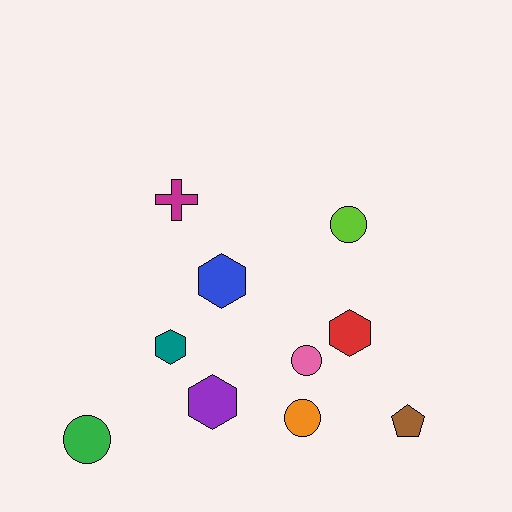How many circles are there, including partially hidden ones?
There are 4 circles.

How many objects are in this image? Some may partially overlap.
There are 10 objects.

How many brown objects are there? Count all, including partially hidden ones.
There is 1 brown object.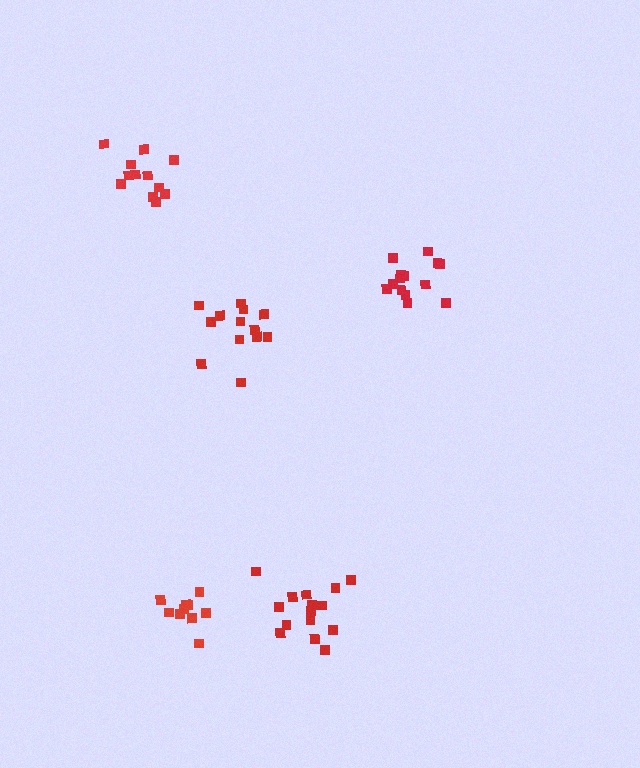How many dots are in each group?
Group 1: 10 dots, Group 2: 14 dots, Group 3: 13 dots, Group 4: 15 dots, Group 5: 12 dots (64 total).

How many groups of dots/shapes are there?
There are 5 groups.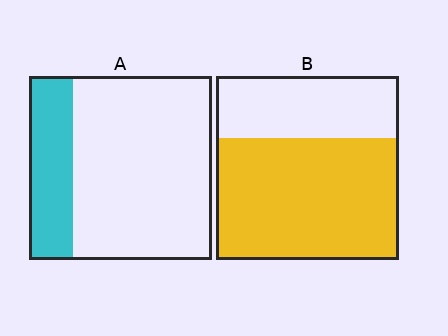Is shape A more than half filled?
No.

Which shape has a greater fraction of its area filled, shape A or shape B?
Shape B.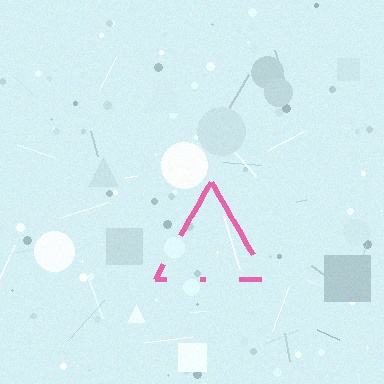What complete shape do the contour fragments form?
The contour fragments form a triangle.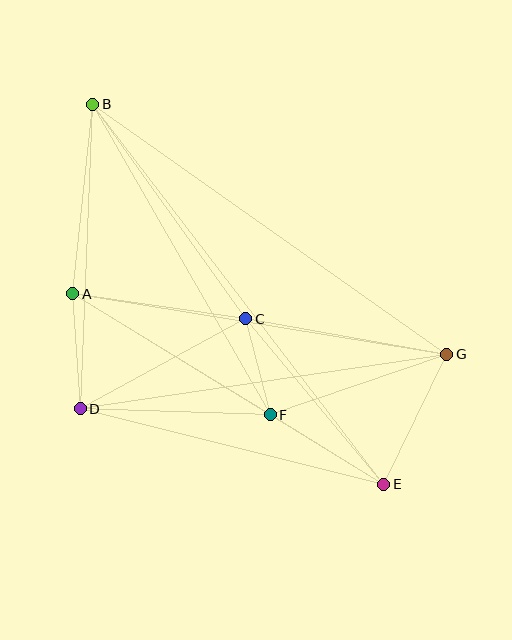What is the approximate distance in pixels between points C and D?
The distance between C and D is approximately 189 pixels.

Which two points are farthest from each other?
Points B and E are farthest from each other.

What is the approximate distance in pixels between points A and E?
The distance between A and E is approximately 365 pixels.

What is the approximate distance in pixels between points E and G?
The distance between E and G is approximately 144 pixels.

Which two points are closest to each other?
Points C and F are closest to each other.